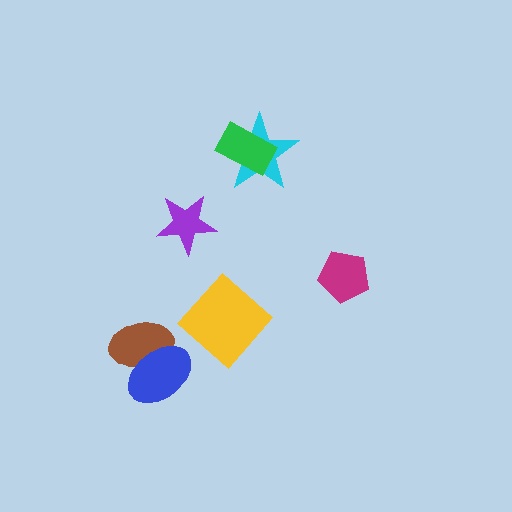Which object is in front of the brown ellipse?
The blue ellipse is in front of the brown ellipse.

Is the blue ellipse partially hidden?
No, no other shape covers it.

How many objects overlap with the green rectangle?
1 object overlaps with the green rectangle.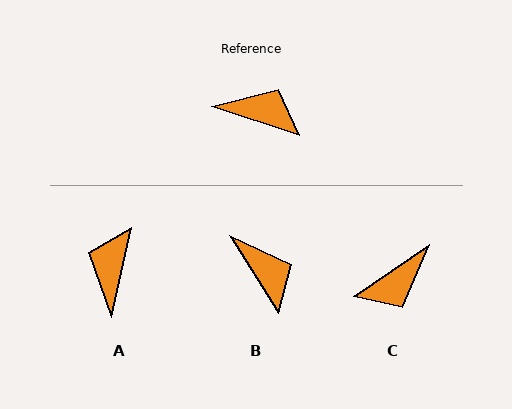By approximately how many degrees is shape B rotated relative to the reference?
Approximately 40 degrees clockwise.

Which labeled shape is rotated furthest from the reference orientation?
C, about 128 degrees away.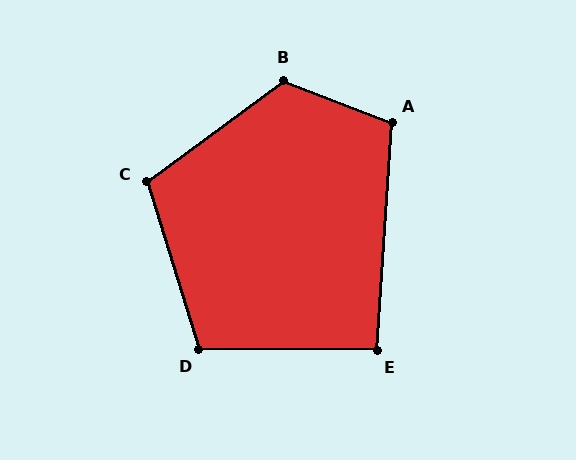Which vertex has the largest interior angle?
B, at approximately 122 degrees.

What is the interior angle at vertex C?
Approximately 109 degrees (obtuse).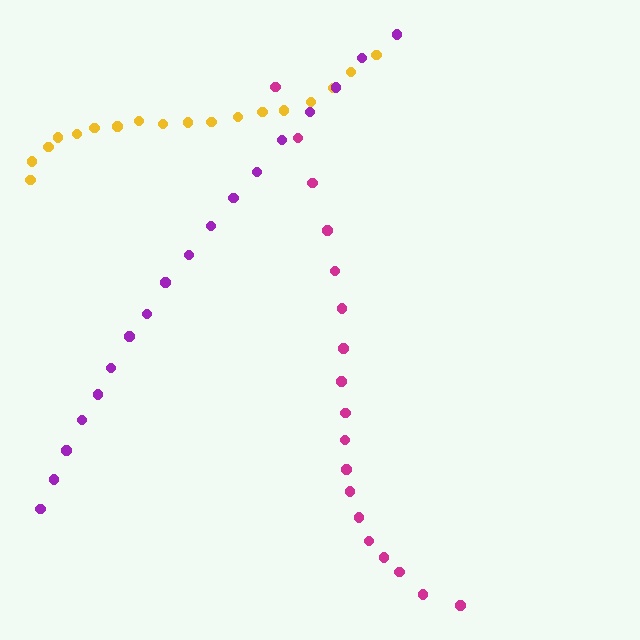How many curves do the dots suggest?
There are 3 distinct paths.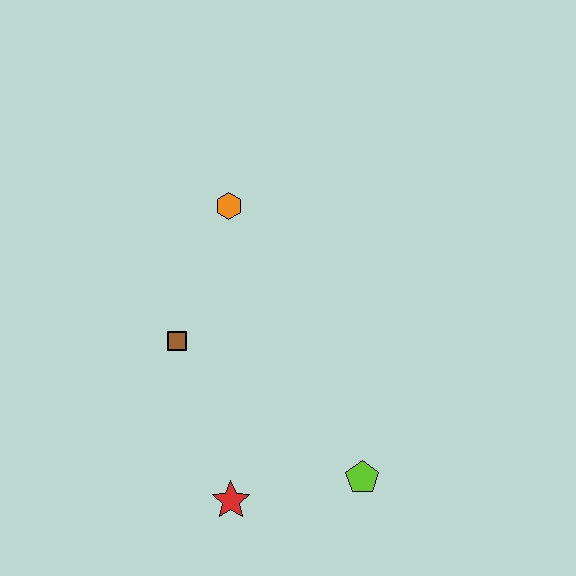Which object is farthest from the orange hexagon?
The lime pentagon is farthest from the orange hexagon.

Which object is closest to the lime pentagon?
The red star is closest to the lime pentagon.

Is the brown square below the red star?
No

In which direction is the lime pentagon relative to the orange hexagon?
The lime pentagon is below the orange hexagon.